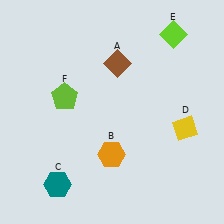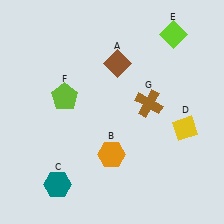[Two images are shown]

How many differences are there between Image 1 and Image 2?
There is 1 difference between the two images.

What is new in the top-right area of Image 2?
A brown cross (G) was added in the top-right area of Image 2.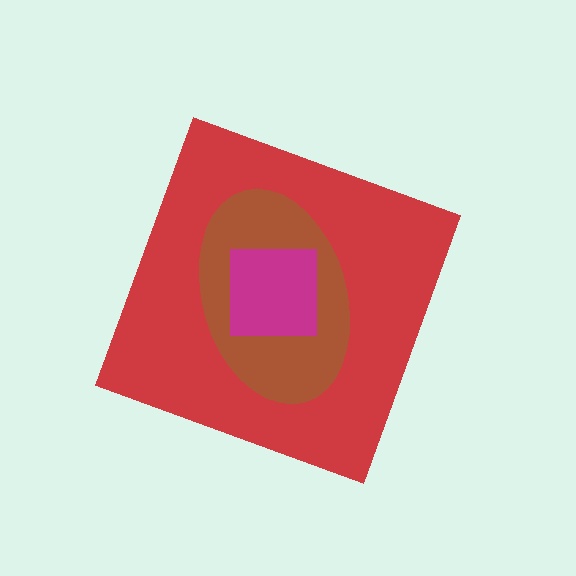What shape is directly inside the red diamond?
The brown ellipse.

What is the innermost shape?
The magenta square.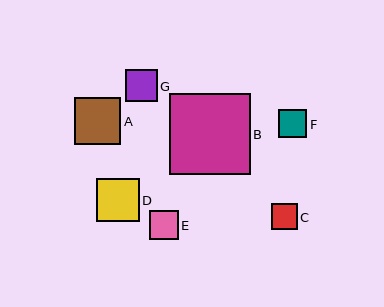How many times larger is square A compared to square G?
Square A is approximately 1.5 times the size of square G.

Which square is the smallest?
Square C is the smallest with a size of approximately 26 pixels.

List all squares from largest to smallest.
From largest to smallest: B, A, D, G, E, F, C.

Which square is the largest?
Square B is the largest with a size of approximately 81 pixels.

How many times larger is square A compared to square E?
Square A is approximately 1.6 times the size of square E.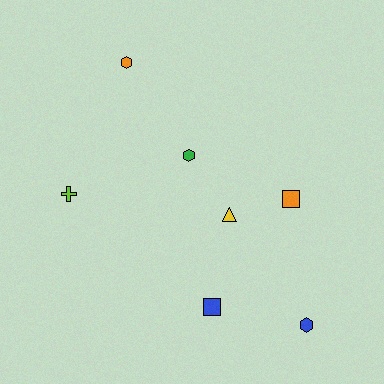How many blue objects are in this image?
There are 2 blue objects.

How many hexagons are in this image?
There are 3 hexagons.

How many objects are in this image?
There are 7 objects.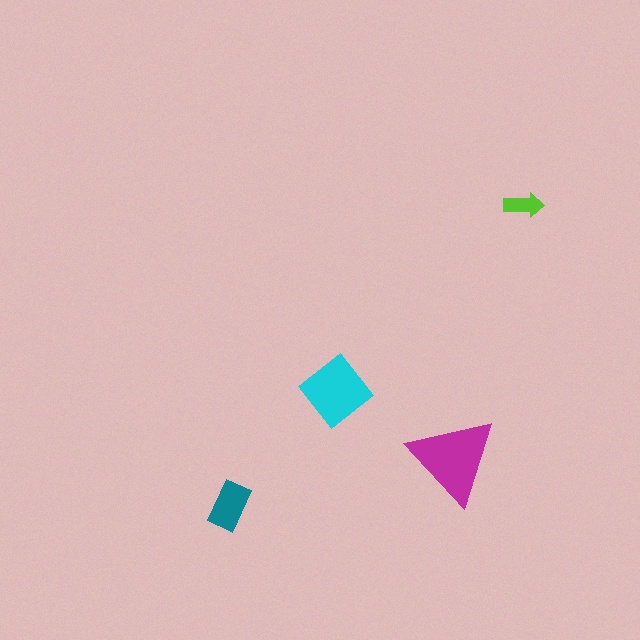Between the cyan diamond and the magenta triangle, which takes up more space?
The magenta triangle.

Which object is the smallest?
The lime arrow.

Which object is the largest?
The magenta triangle.